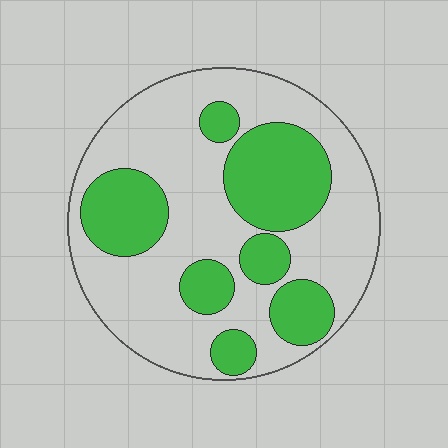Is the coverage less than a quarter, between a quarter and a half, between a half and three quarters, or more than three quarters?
Between a quarter and a half.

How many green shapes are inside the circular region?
7.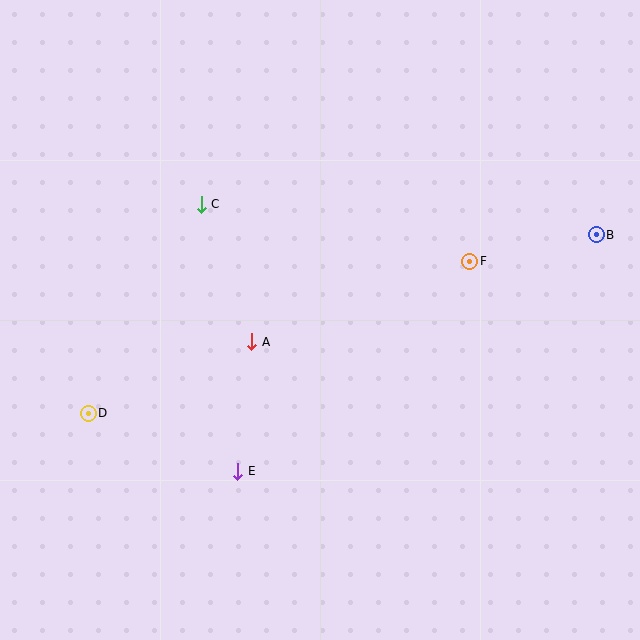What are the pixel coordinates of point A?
Point A is at (252, 342).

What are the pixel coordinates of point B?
Point B is at (596, 235).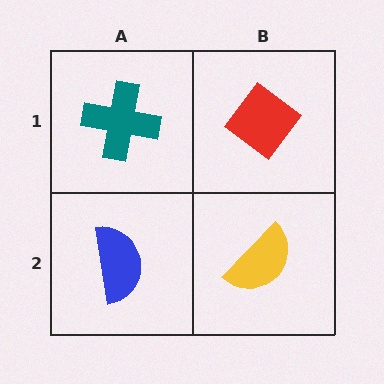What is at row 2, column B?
A yellow semicircle.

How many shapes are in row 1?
2 shapes.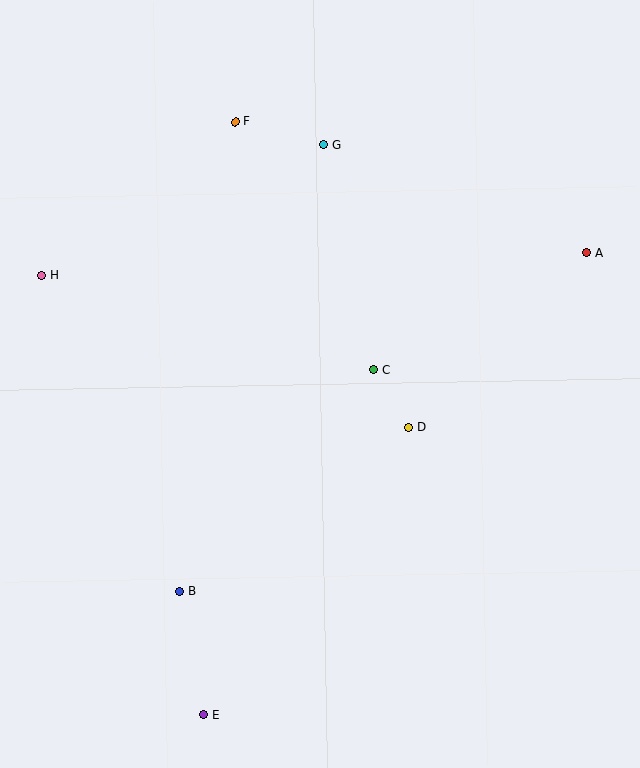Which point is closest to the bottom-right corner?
Point D is closest to the bottom-right corner.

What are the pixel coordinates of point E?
Point E is at (204, 715).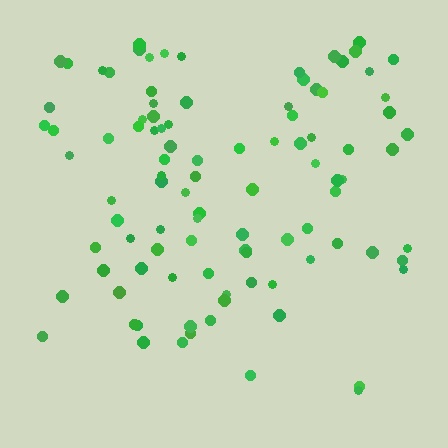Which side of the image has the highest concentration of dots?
The top.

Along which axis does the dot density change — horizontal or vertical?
Vertical.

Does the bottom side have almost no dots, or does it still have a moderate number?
Still a moderate number, just noticeably fewer than the top.